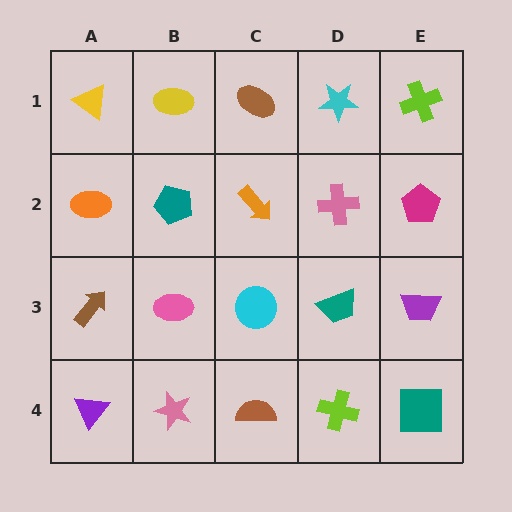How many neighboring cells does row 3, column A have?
3.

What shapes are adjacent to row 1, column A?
An orange ellipse (row 2, column A), a yellow ellipse (row 1, column B).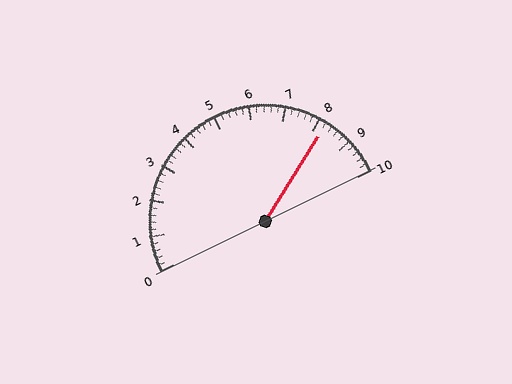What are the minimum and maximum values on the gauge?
The gauge ranges from 0 to 10.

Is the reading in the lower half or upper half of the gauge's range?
The reading is in the upper half of the range (0 to 10).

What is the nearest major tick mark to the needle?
The nearest major tick mark is 8.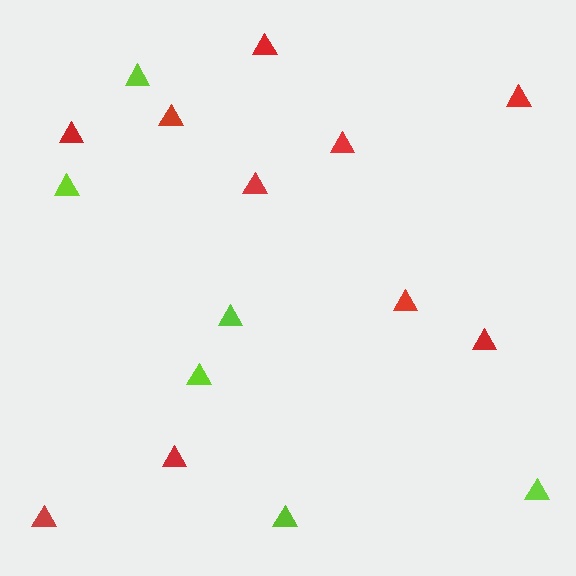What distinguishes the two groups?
There are 2 groups: one group of red triangles (10) and one group of lime triangles (6).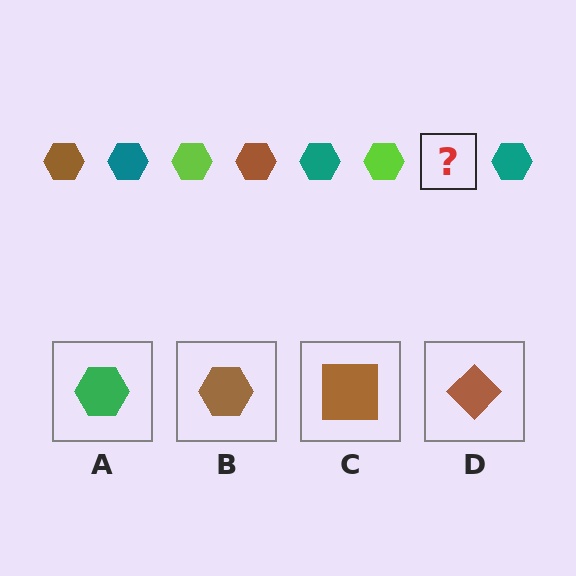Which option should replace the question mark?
Option B.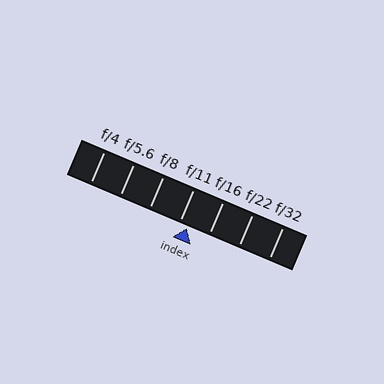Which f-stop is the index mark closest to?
The index mark is closest to f/11.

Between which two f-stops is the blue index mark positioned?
The index mark is between f/11 and f/16.